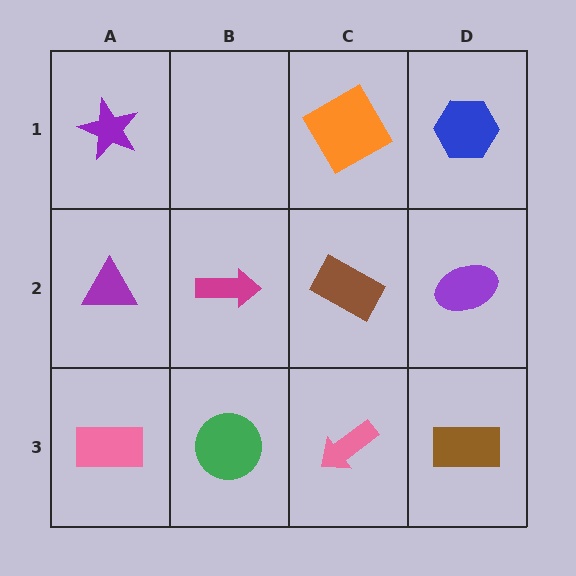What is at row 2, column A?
A purple triangle.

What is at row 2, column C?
A brown rectangle.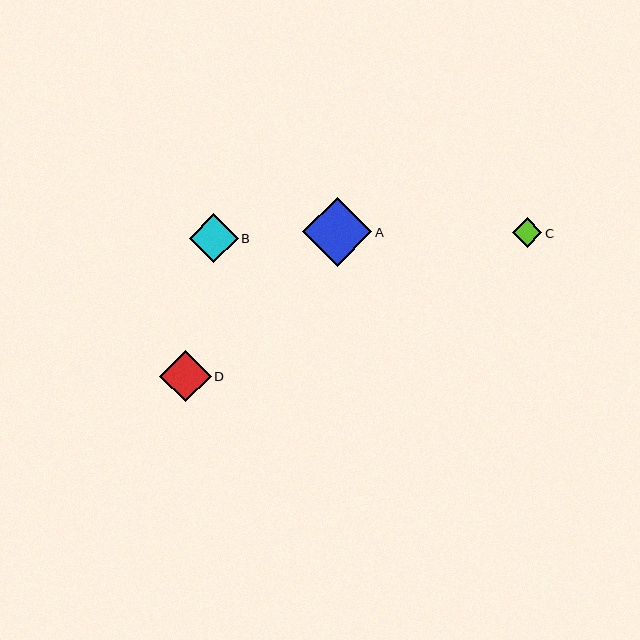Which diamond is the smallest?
Diamond C is the smallest with a size of approximately 30 pixels.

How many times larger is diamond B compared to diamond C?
Diamond B is approximately 1.6 times the size of diamond C.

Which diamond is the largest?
Diamond A is the largest with a size of approximately 69 pixels.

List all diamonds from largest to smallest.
From largest to smallest: A, D, B, C.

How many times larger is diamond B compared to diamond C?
Diamond B is approximately 1.6 times the size of diamond C.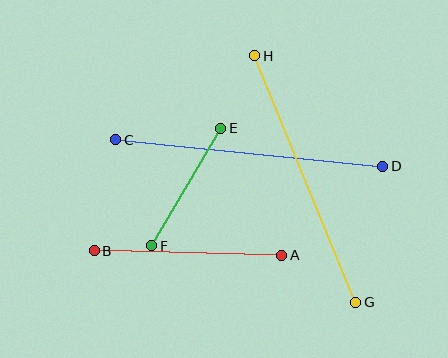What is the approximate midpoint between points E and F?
The midpoint is at approximately (186, 187) pixels.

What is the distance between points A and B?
The distance is approximately 188 pixels.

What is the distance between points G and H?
The distance is approximately 266 pixels.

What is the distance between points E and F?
The distance is approximately 136 pixels.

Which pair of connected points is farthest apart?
Points C and D are farthest apart.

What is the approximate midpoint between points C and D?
The midpoint is at approximately (249, 153) pixels.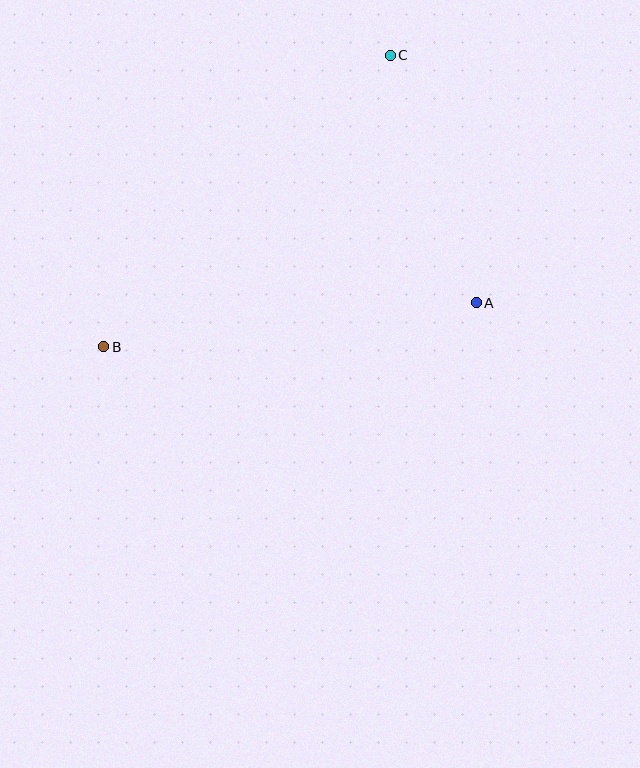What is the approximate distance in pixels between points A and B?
The distance between A and B is approximately 375 pixels.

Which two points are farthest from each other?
Points B and C are farthest from each other.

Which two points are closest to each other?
Points A and C are closest to each other.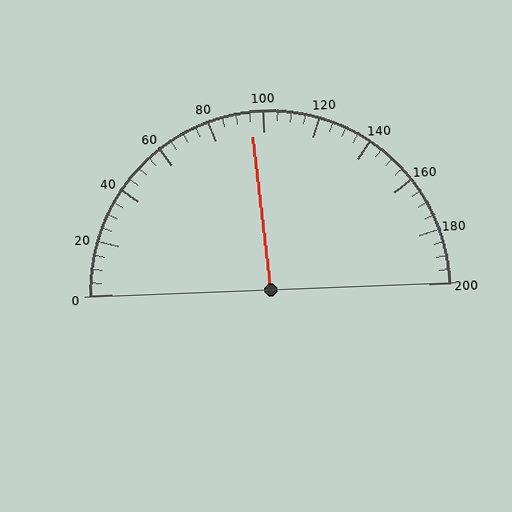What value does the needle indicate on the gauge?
The needle indicates approximately 95.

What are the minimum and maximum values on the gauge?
The gauge ranges from 0 to 200.